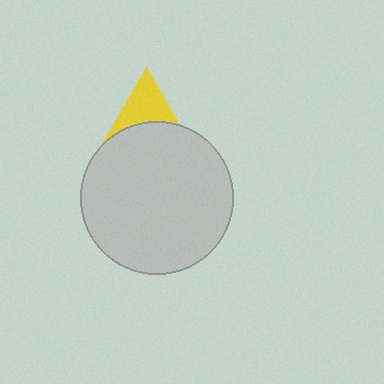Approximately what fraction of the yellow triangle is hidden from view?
Roughly 66% of the yellow triangle is hidden behind the light gray circle.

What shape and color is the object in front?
The object in front is a light gray circle.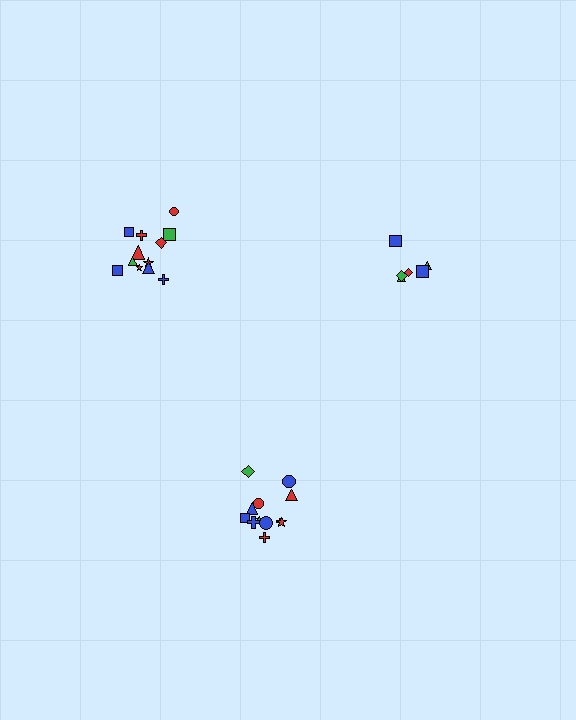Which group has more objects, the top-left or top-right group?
The top-left group.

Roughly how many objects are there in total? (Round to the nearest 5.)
Roughly 30 objects in total.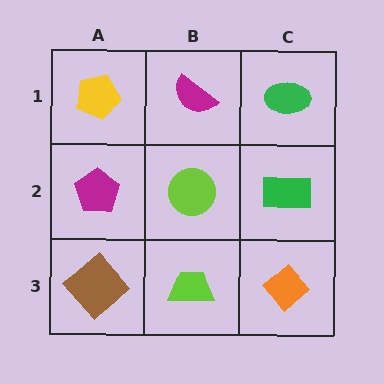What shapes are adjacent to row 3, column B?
A lime circle (row 2, column B), a brown diamond (row 3, column A), an orange diamond (row 3, column C).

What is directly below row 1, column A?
A magenta pentagon.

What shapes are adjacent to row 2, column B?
A magenta semicircle (row 1, column B), a lime trapezoid (row 3, column B), a magenta pentagon (row 2, column A), a green rectangle (row 2, column C).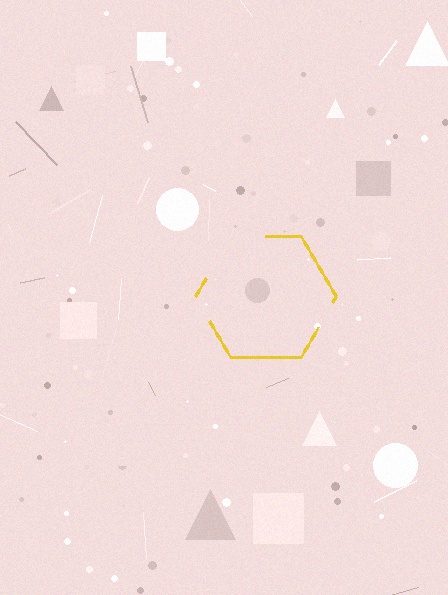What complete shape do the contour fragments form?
The contour fragments form a hexagon.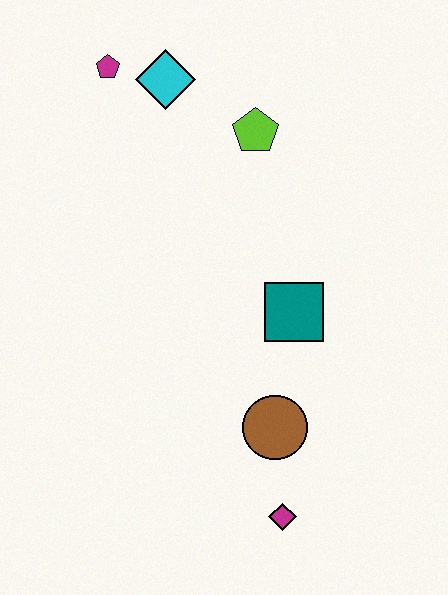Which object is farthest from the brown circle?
The magenta pentagon is farthest from the brown circle.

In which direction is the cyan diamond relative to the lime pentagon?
The cyan diamond is to the left of the lime pentagon.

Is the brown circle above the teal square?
No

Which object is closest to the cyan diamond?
The magenta pentagon is closest to the cyan diamond.